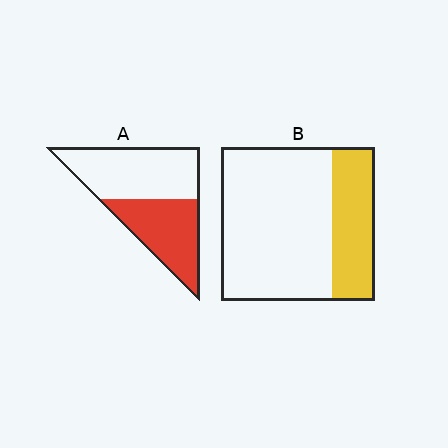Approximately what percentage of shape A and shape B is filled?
A is approximately 45% and B is approximately 30%.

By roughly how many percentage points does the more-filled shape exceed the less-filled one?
By roughly 15 percentage points (A over B).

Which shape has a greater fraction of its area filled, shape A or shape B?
Shape A.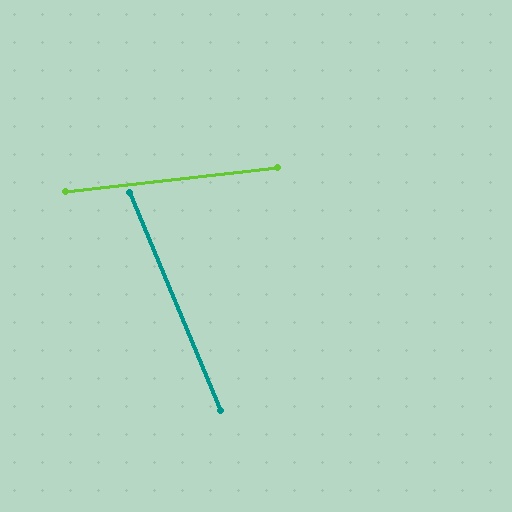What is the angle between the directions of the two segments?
Approximately 74 degrees.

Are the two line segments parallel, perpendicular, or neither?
Neither parallel nor perpendicular — they differ by about 74°.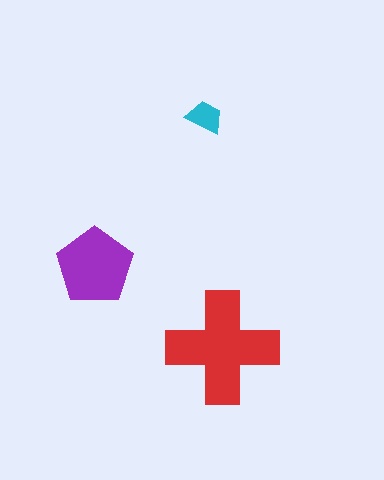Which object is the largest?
The red cross.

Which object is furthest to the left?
The purple pentagon is leftmost.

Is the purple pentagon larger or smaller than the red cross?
Smaller.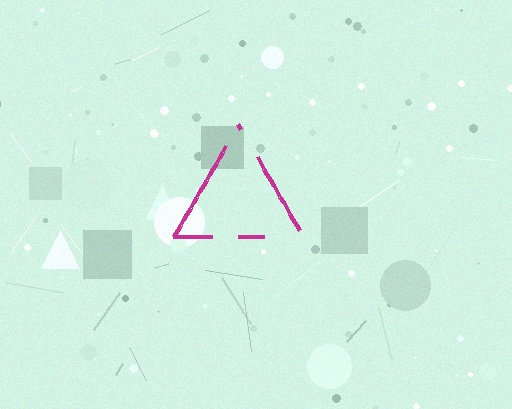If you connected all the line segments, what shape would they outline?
They would outline a triangle.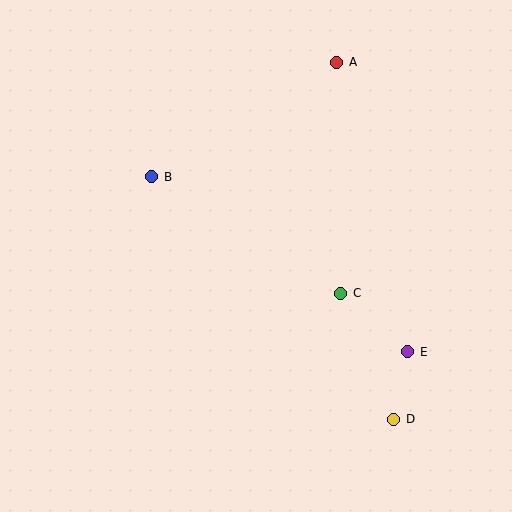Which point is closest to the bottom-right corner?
Point D is closest to the bottom-right corner.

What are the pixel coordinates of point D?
Point D is at (394, 419).